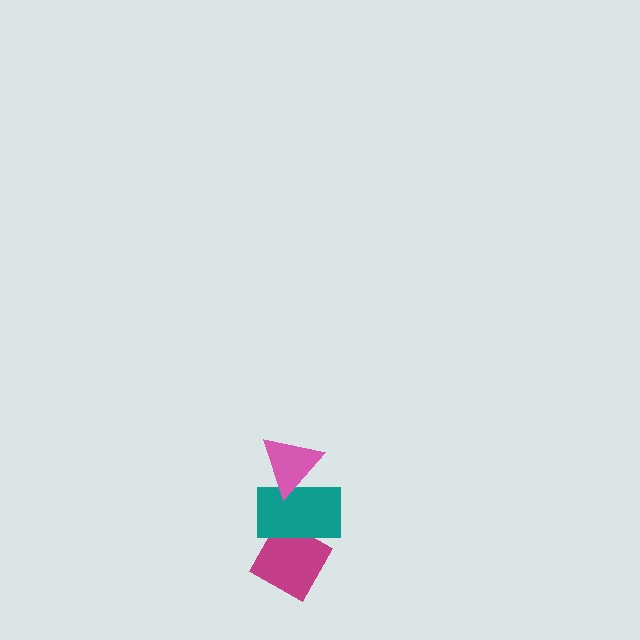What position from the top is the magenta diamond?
The magenta diamond is 3rd from the top.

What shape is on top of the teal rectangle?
The pink triangle is on top of the teal rectangle.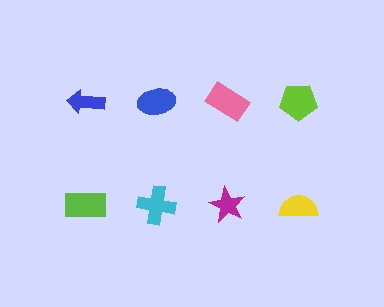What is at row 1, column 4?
A lime pentagon.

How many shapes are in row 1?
4 shapes.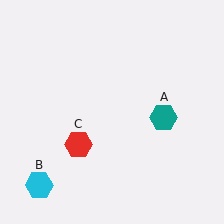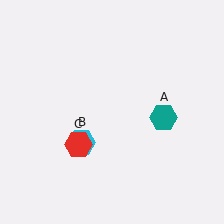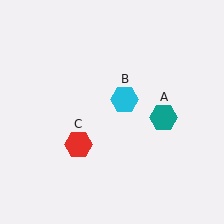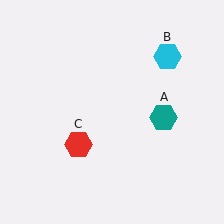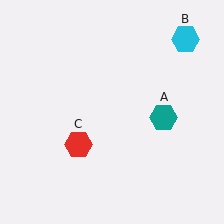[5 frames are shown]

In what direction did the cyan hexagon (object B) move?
The cyan hexagon (object B) moved up and to the right.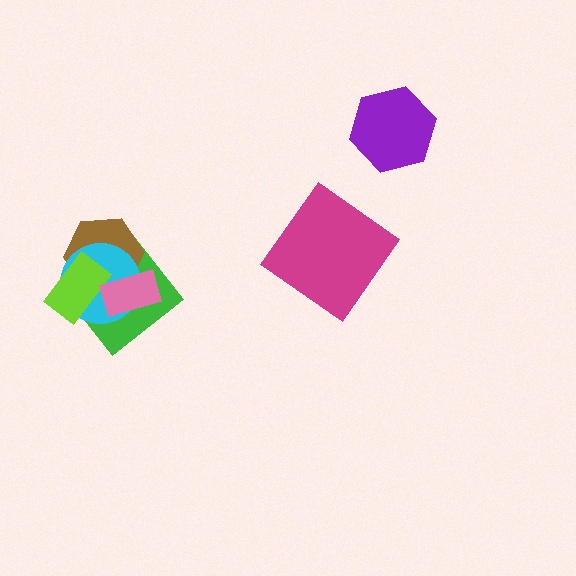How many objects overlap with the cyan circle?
4 objects overlap with the cyan circle.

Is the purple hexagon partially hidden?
No, no other shape covers it.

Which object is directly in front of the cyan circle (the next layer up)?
The lime rectangle is directly in front of the cyan circle.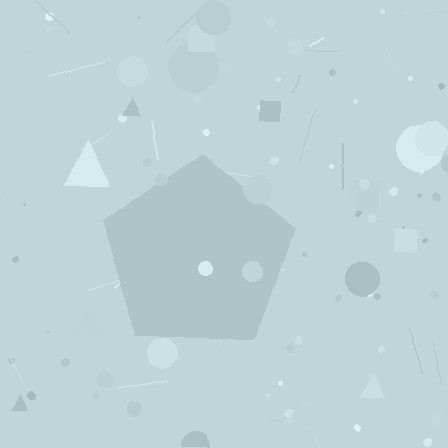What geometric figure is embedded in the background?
A pentagon is embedded in the background.